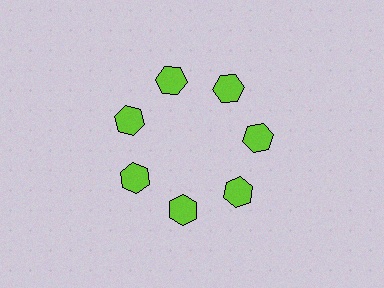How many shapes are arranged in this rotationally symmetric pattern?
There are 7 shapes, arranged in 7 groups of 1.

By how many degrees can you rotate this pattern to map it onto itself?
The pattern maps onto itself every 51 degrees of rotation.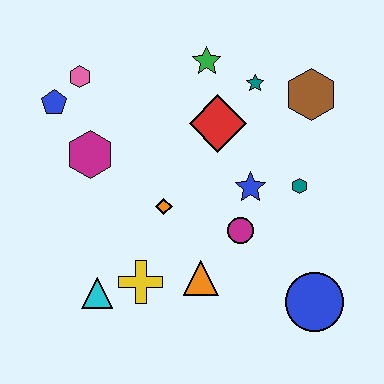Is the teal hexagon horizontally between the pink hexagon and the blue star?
No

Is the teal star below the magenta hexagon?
No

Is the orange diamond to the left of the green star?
Yes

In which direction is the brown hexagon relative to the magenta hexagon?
The brown hexagon is to the right of the magenta hexagon.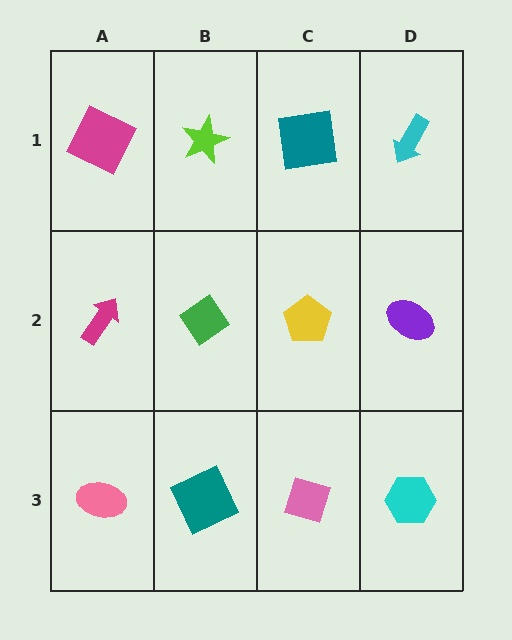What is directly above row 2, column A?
A magenta square.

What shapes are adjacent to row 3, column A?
A magenta arrow (row 2, column A), a teal square (row 3, column B).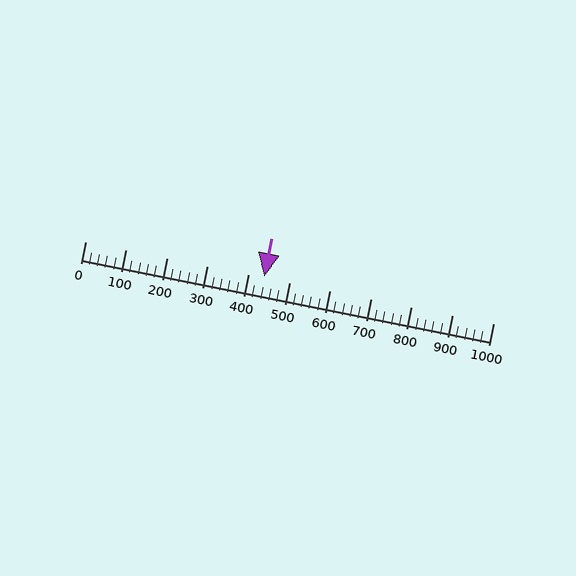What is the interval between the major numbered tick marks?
The major tick marks are spaced 100 units apart.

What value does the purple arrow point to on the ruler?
The purple arrow points to approximately 438.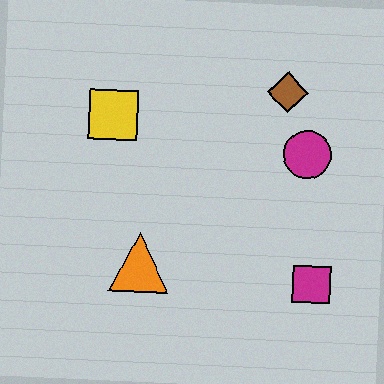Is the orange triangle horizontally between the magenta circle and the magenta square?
No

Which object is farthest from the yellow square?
The magenta square is farthest from the yellow square.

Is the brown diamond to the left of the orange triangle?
No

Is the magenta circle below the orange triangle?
No